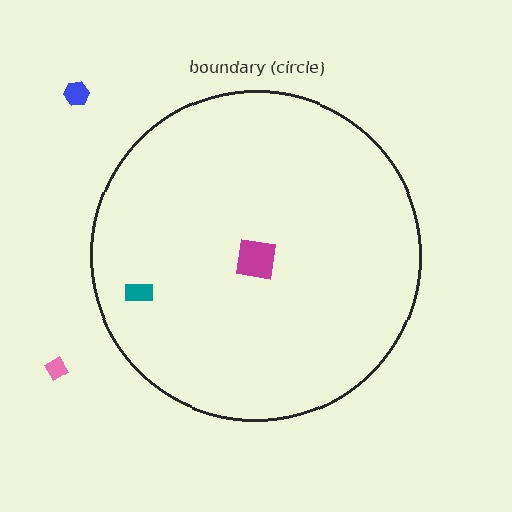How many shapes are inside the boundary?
2 inside, 2 outside.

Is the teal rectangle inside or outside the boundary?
Inside.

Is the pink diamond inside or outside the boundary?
Outside.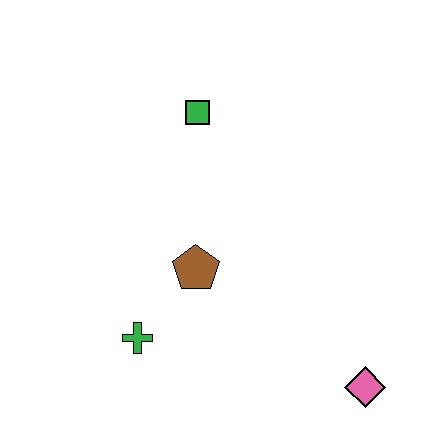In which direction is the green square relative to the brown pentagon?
The green square is above the brown pentagon.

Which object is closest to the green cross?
The brown pentagon is closest to the green cross.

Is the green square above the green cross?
Yes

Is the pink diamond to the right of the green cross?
Yes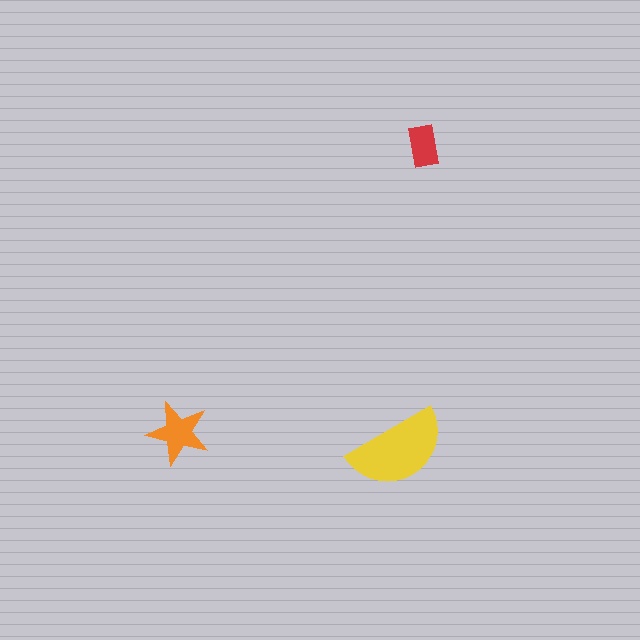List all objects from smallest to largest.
The red rectangle, the orange star, the yellow semicircle.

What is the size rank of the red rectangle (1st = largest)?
3rd.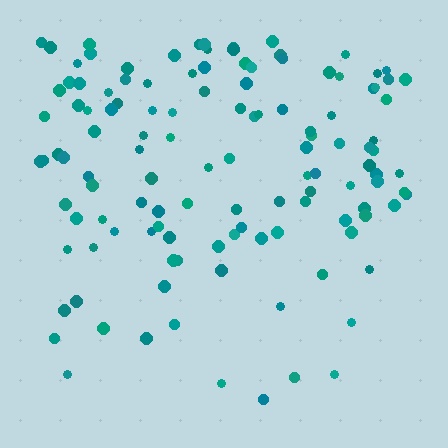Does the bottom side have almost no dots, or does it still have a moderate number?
Still a moderate number, just noticeably fewer than the top.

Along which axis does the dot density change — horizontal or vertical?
Vertical.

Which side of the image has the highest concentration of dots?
The top.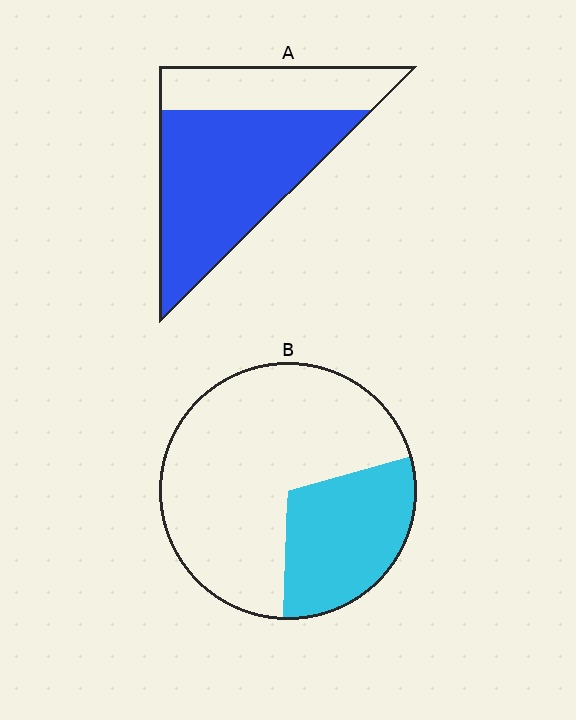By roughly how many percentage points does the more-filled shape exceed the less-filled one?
By roughly 40 percentage points (A over B).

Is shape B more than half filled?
No.